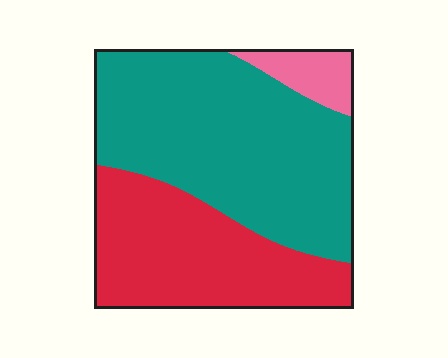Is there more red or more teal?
Teal.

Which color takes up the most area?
Teal, at roughly 55%.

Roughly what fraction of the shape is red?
Red covers around 35% of the shape.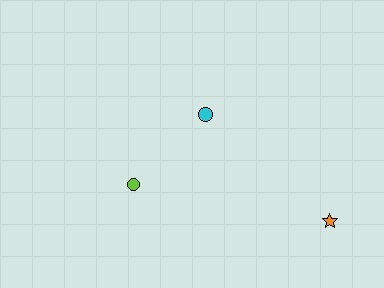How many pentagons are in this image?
There are no pentagons.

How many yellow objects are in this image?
There are no yellow objects.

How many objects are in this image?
There are 3 objects.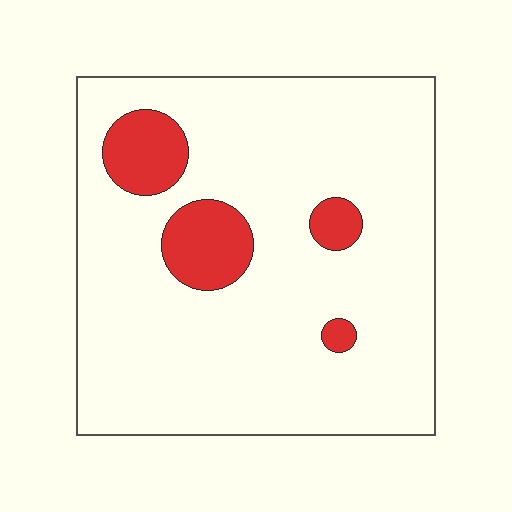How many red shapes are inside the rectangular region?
4.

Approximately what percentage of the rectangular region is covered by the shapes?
Approximately 10%.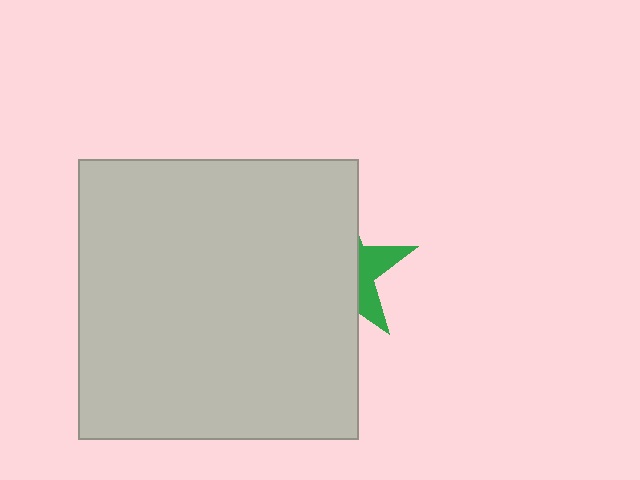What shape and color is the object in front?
The object in front is a light gray rectangle.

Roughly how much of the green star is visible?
A small part of it is visible (roughly 30%).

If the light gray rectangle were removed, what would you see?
You would see the complete green star.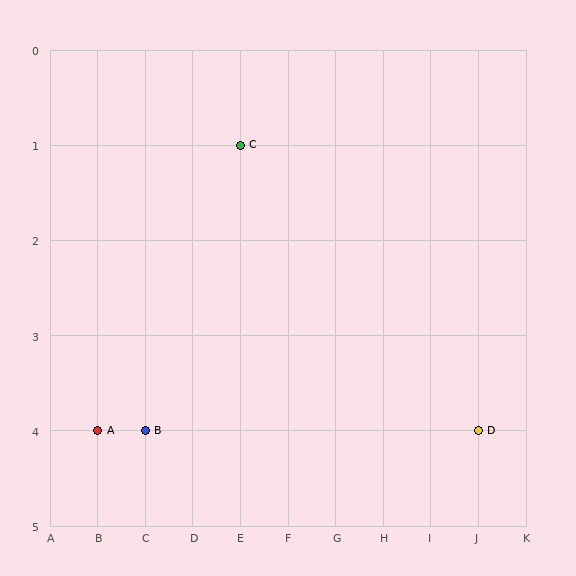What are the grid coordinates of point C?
Point C is at grid coordinates (E, 1).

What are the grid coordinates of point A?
Point A is at grid coordinates (B, 4).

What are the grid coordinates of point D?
Point D is at grid coordinates (J, 4).